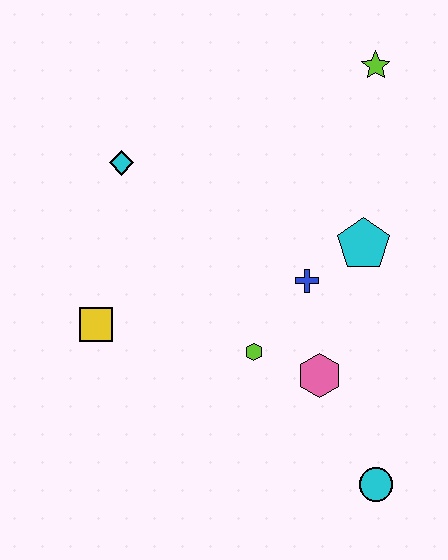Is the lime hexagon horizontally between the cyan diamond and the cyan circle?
Yes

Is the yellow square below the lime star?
Yes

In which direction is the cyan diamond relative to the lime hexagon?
The cyan diamond is above the lime hexagon.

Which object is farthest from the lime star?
The cyan circle is farthest from the lime star.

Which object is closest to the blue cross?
The cyan pentagon is closest to the blue cross.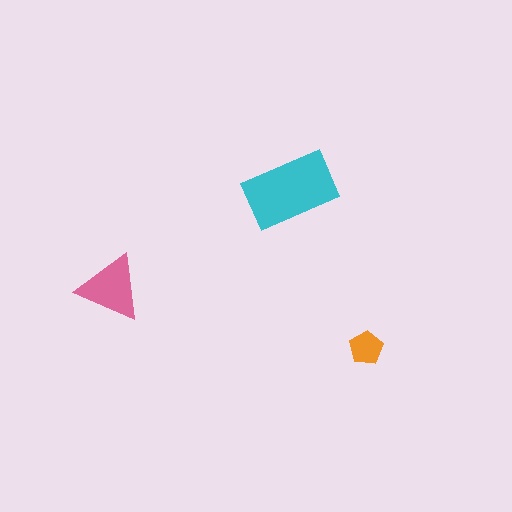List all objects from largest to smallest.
The cyan rectangle, the pink triangle, the orange pentagon.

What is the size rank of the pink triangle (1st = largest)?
2nd.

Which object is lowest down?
The orange pentagon is bottommost.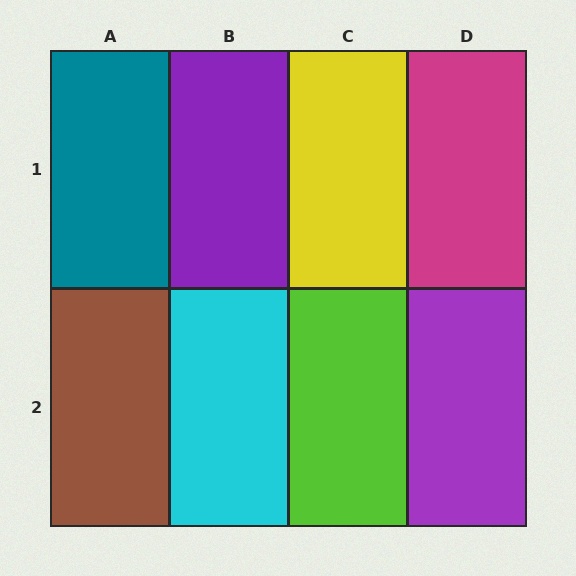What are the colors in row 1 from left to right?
Teal, purple, yellow, magenta.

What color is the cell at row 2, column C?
Lime.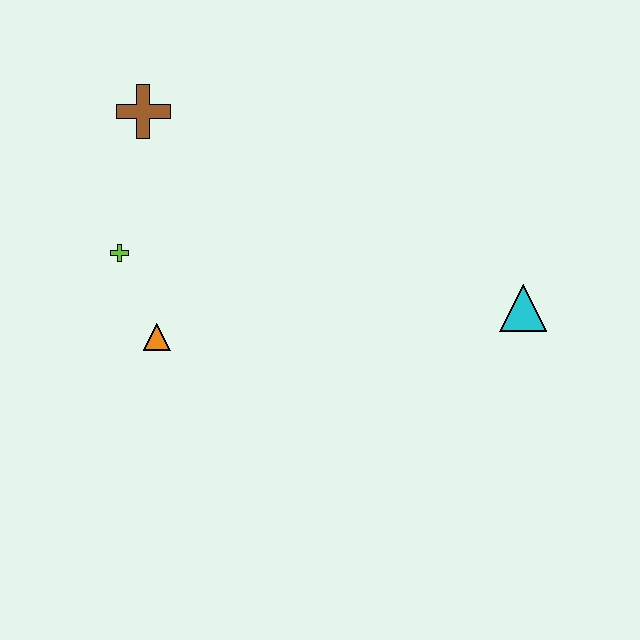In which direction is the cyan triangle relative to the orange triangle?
The cyan triangle is to the right of the orange triangle.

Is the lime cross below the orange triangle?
No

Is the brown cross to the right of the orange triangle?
No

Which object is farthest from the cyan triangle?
The brown cross is farthest from the cyan triangle.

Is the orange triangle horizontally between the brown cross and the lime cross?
No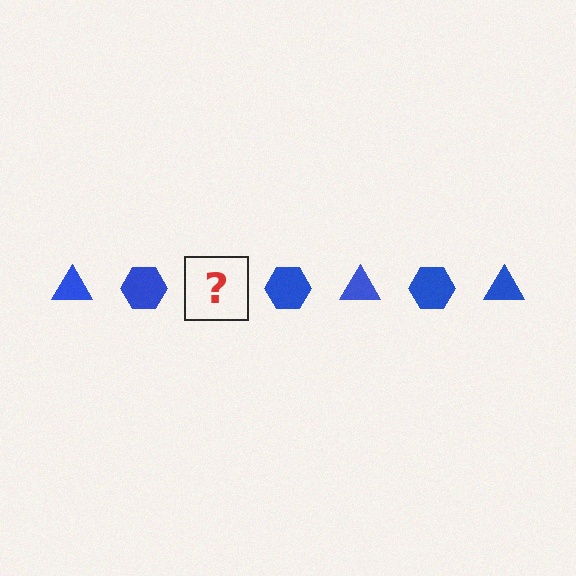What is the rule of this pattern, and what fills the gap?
The rule is that the pattern cycles through triangle, hexagon shapes in blue. The gap should be filled with a blue triangle.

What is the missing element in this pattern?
The missing element is a blue triangle.